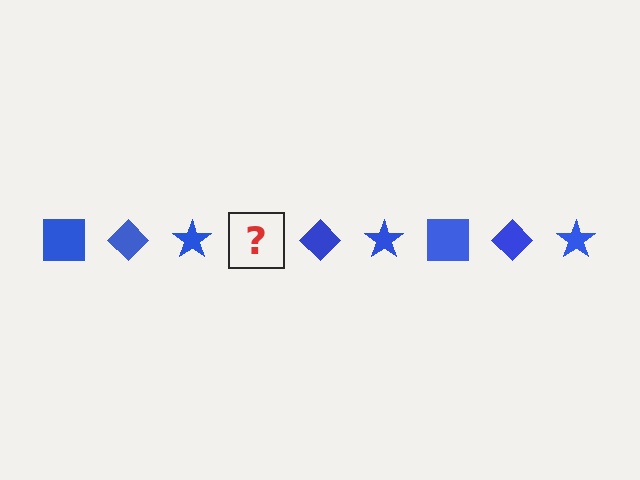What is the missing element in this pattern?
The missing element is a blue square.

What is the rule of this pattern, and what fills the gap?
The rule is that the pattern cycles through square, diamond, star shapes in blue. The gap should be filled with a blue square.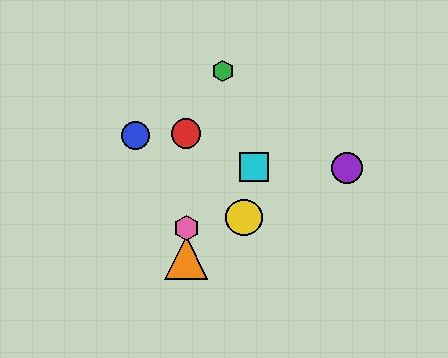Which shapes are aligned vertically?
The red circle, the orange triangle, the pink hexagon are aligned vertically.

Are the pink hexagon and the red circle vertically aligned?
Yes, both are at x≈186.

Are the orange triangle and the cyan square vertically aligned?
No, the orange triangle is at x≈186 and the cyan square is at x≈254.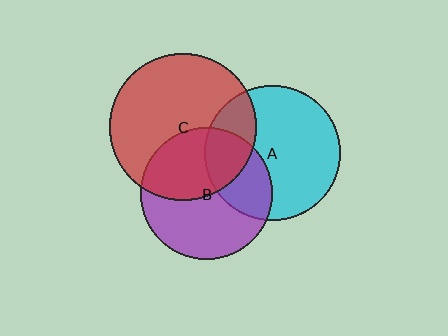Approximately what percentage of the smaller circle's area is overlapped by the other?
Approximately 45%.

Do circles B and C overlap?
Yes.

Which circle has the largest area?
Circle C (red).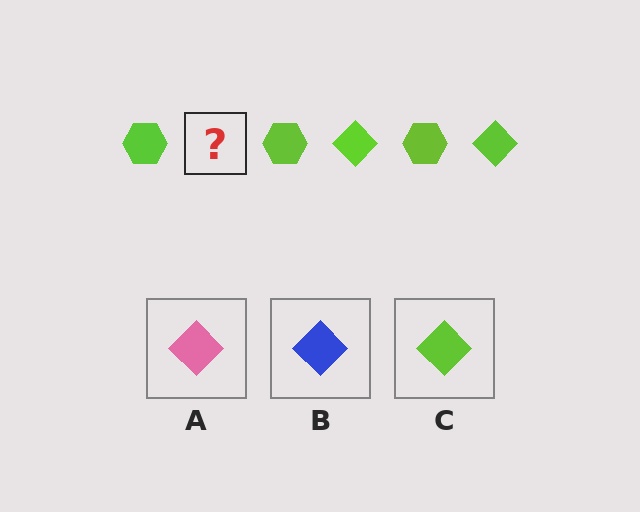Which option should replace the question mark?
Option C.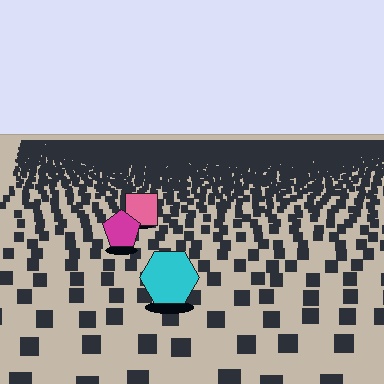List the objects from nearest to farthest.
From nearest to farthest: the cyan hexagon, the magenta pentagon, the pink square.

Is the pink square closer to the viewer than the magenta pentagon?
No. The magenta pentagon is closer — you can tell from the texture gradient: the ground texture is coarser near it.